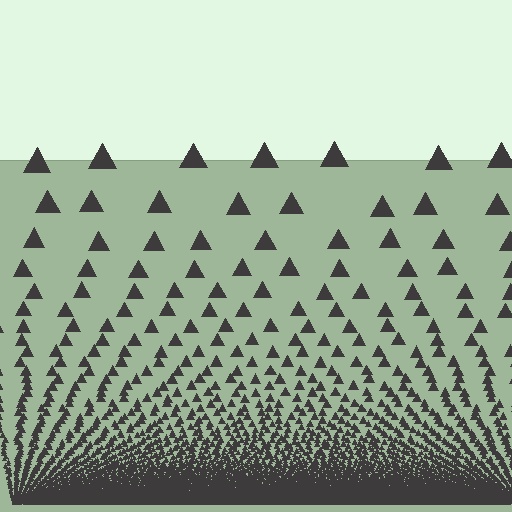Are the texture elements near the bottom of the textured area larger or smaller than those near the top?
Smaller. The gradient is inverted — elements near the bottom are smaller and denser.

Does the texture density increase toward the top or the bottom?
Density increases toward the bottom.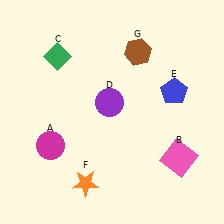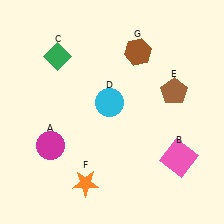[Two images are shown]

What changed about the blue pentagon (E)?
In Image 1, E is blue. In Image 2, it changed to brown.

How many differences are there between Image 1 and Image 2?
There are 2 differences between the two images.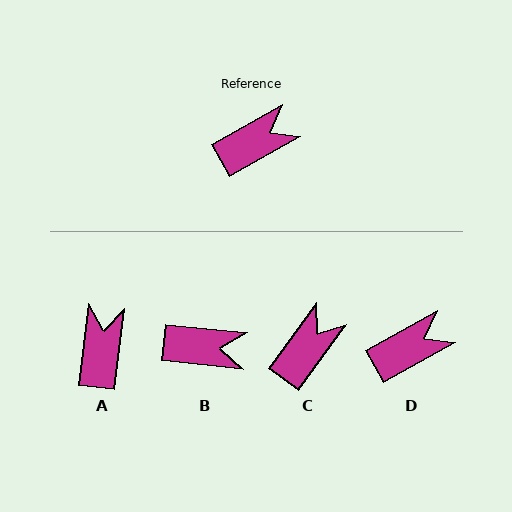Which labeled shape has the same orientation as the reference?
D.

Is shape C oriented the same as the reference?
No, it is off by about 25 degrees.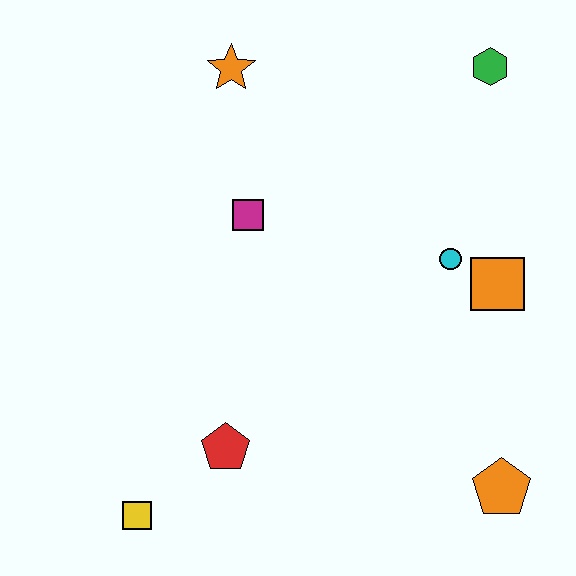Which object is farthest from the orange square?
The yellow square is farthest from the orange square.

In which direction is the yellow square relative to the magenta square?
The yellow square is below the magenta square.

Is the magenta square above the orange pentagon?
Yes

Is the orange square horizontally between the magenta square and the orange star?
No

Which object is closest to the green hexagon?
The cyan circle is closest to the green hexagon.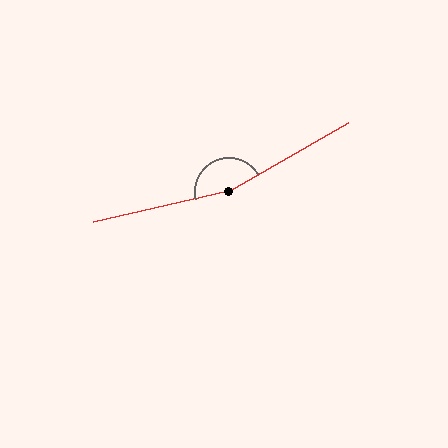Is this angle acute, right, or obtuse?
It is obtuse.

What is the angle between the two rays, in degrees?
Approximately 163 degrees.